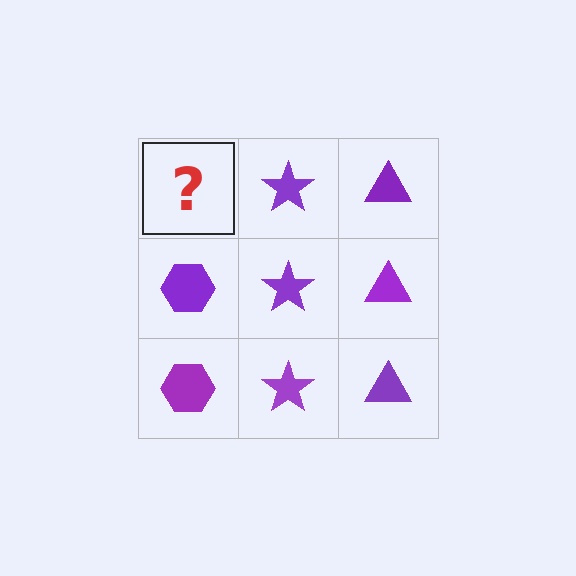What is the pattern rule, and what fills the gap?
The rule is that each column has a consistent shape. The gap should be filled with a purple hexagon.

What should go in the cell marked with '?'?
The missing cell should contain a purple hexagon.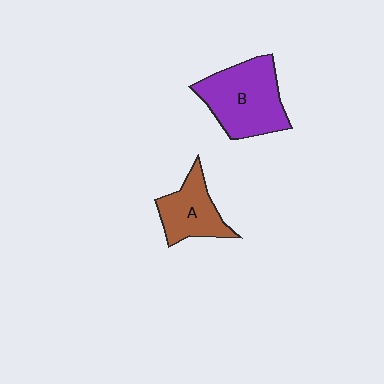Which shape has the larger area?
Shape B (purple).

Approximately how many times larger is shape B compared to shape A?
Approximately 1.6 times.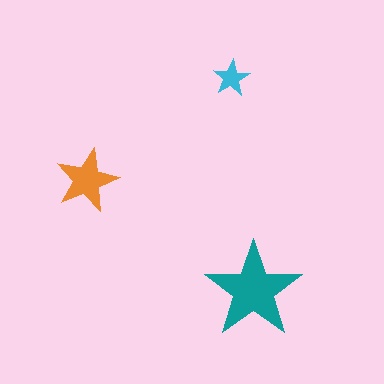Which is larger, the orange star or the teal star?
The teal one.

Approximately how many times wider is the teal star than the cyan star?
About 2.5 times wider.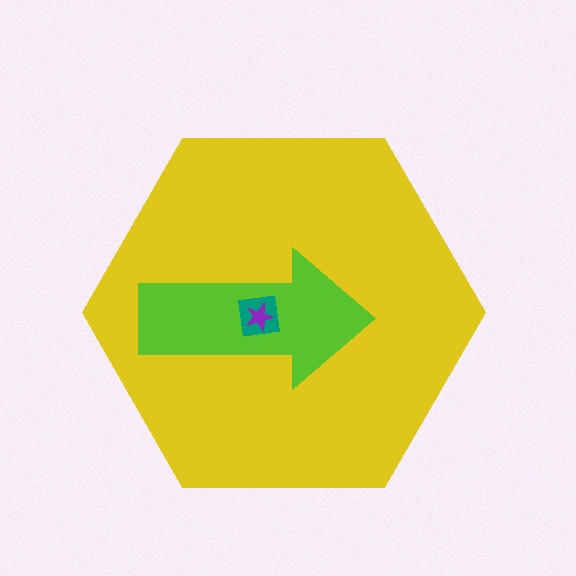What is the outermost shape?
The yellow hexagon.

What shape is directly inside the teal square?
The purple star.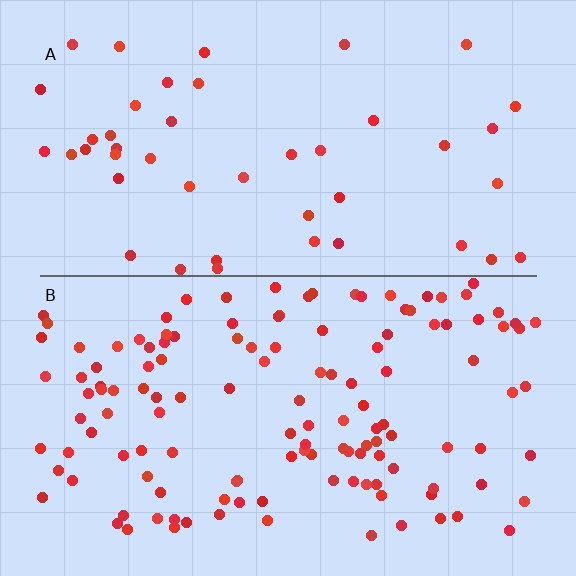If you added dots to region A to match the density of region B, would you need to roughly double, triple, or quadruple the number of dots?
Approximately triple.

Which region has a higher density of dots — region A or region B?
B (the bottom).